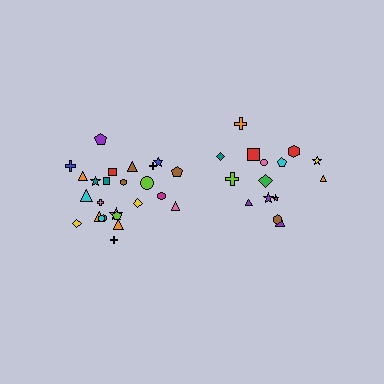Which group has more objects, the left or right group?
The left group.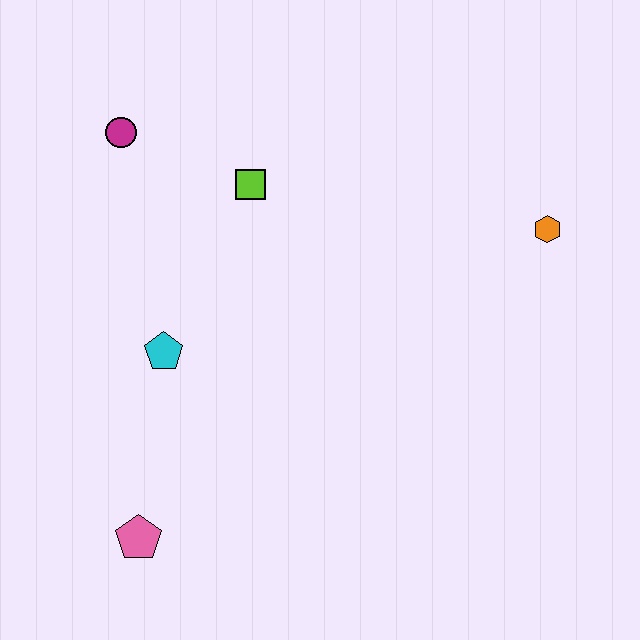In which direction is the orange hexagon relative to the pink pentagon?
The orange hexagon is to the right of the pink pentagon.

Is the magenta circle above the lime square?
Yes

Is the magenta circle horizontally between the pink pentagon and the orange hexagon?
No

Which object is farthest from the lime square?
The pink pentagon is farthest from the lime square.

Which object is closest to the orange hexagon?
The lime square is closest to the orange hexagon.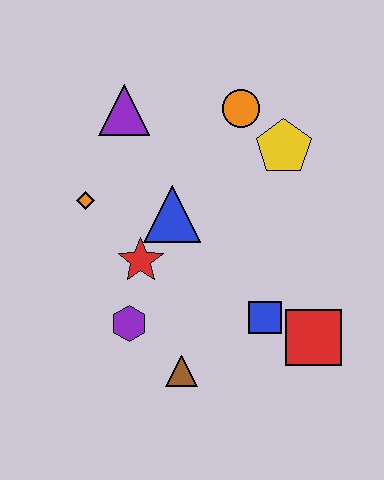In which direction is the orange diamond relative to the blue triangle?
The orange diamond is to the left of the blue triangle.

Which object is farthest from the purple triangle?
The red square is farthest from the purple triangle.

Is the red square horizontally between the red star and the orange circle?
No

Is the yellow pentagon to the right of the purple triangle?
Yes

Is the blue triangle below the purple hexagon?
No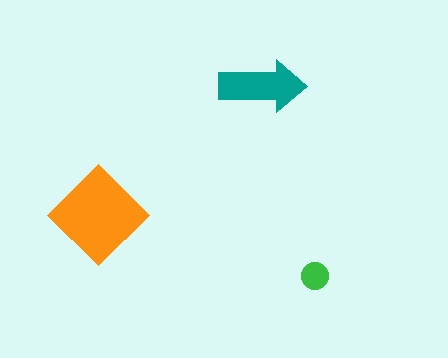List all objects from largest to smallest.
The orange diamond, the teal arrow, the green circle.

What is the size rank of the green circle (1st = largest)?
3rd.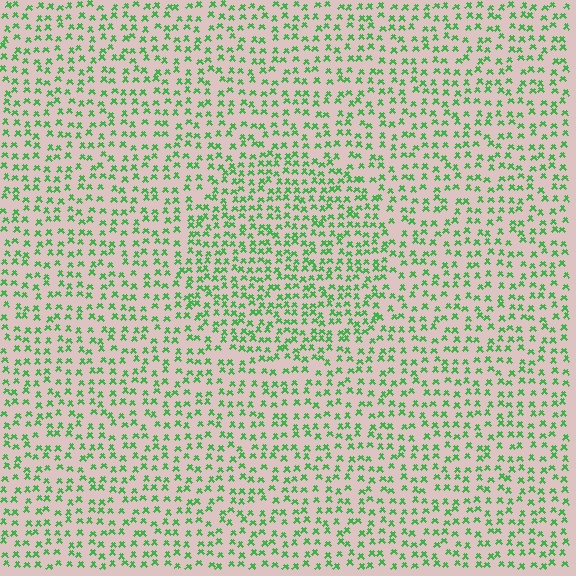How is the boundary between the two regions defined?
The boundary is defined by a change in element density (approximately 1.5x ratio). All elements are the same color, size, and shape.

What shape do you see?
I see a circle.